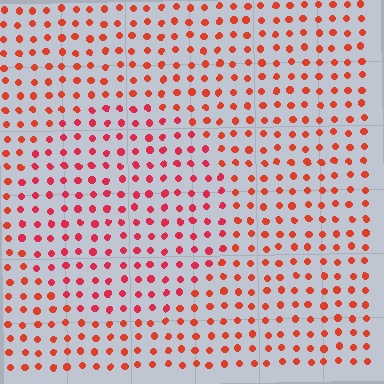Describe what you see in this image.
The image is filled with small red elements in a uniform arrangement. A circle-shaped region is visible where the elements are tinted to a slightly different hue, forming a subtle color boundary.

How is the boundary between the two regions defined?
The boundary is defined purely by a slight shift in hue (about 19 degrees). Spacing, size, and orientation are identical on both sides.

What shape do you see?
I see a circle.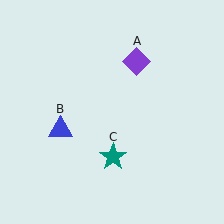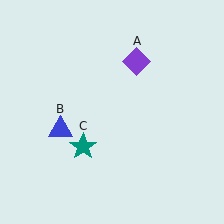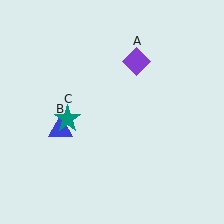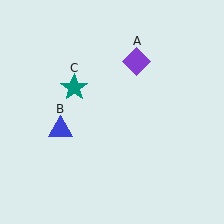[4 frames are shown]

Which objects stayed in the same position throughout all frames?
Purple diamond (object A) and blue triangle (object B) remained stationary.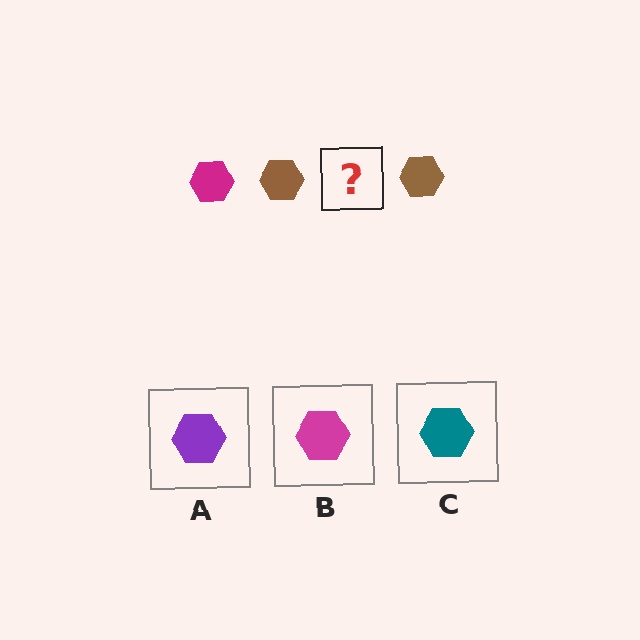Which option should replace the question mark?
Option B.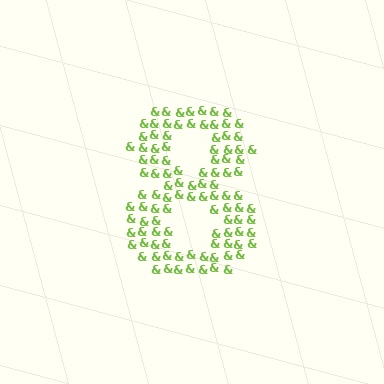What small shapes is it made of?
It is made of small ampersands.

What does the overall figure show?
The overall figure shows the digit 8.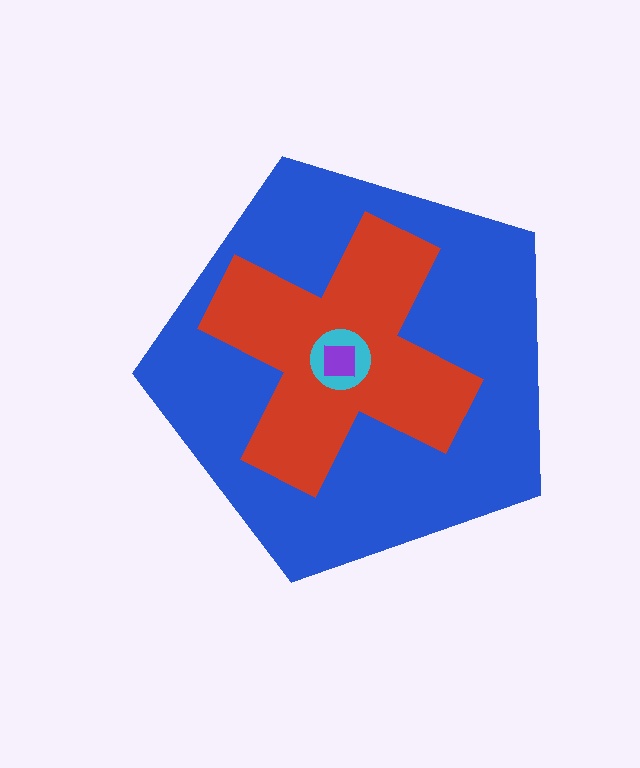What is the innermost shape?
The purple square.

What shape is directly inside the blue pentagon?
The red cross.